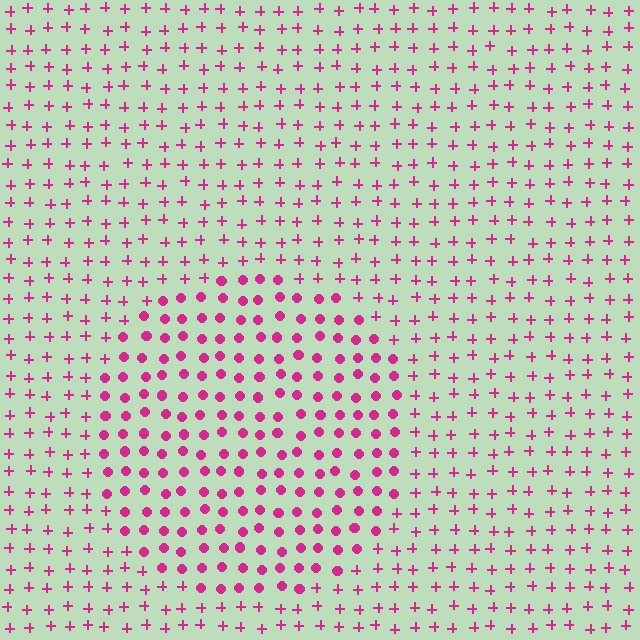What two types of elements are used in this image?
The image uses circles inside the circle region and plus signs outside it.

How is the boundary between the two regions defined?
The boundary is defined by a change in element shape: circles inside vs. plus signs outside. All elements share the same color and spacing.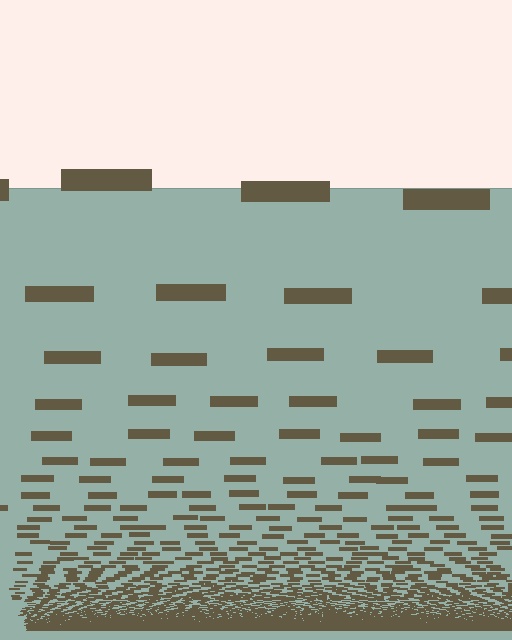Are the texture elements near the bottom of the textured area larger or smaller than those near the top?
Smaller. The gradient is inverted — elements near the bottom are smaller and denser.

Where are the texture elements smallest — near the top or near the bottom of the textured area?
Near the bottom.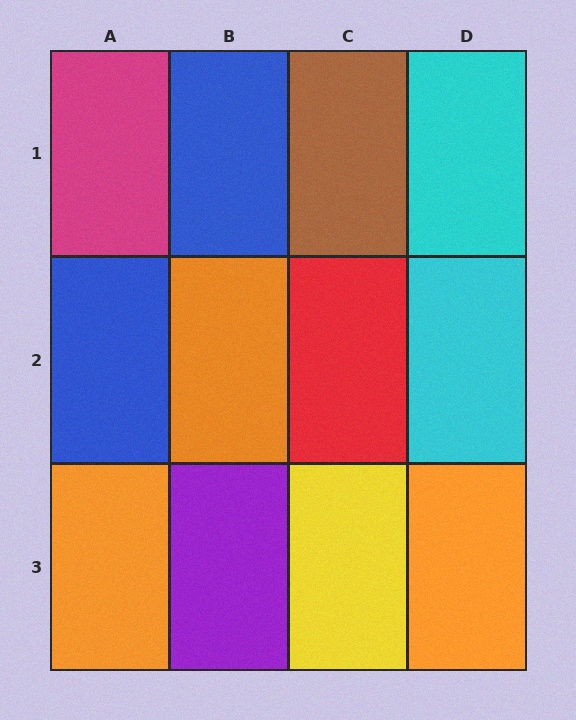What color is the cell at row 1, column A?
Magenta.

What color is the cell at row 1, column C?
Brown.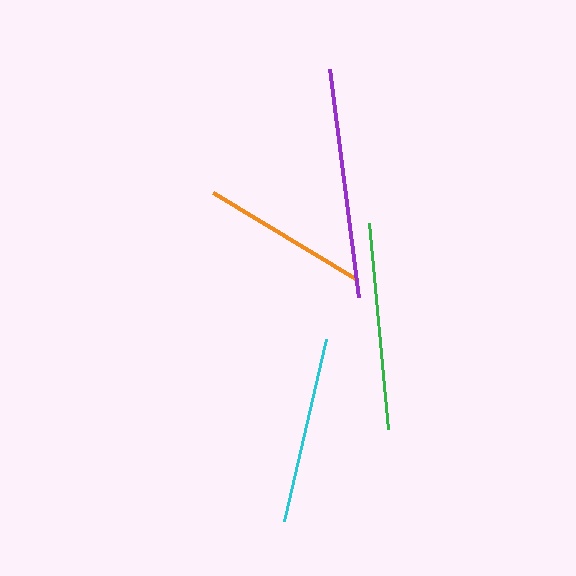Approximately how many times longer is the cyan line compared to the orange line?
The cyan line is approximately 1.1 times the length of the orange line.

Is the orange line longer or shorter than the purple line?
The purple line is longer than the orange line.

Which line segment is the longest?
The purple line is the longest at approximately 230 pixels.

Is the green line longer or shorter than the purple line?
The purple line is longer than the green line.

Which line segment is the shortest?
The orange line is the shortest at approximately 168 pixels.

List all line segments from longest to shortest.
From longest to shortest: purple, green, cyan, orange.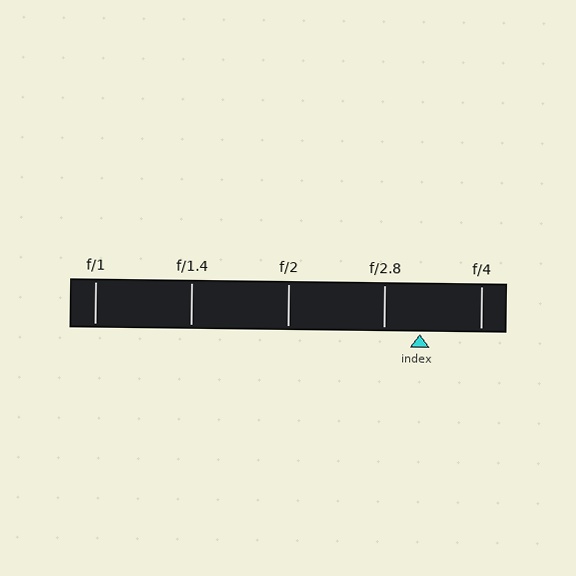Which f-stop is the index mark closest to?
The index mark is closest to f/2.8.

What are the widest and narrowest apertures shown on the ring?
The widest aperture shown is f/1 and the narrowest is f/4.